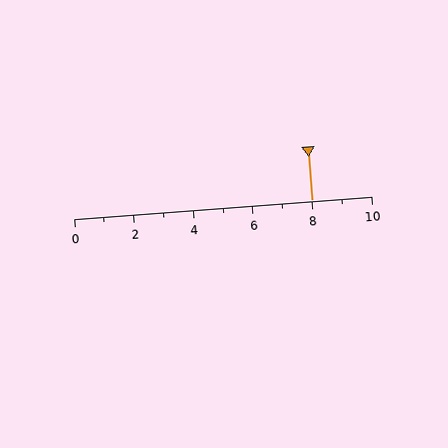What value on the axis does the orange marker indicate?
The marker indicates approximately 8.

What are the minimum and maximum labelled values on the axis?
The axis runs from 0 to 10.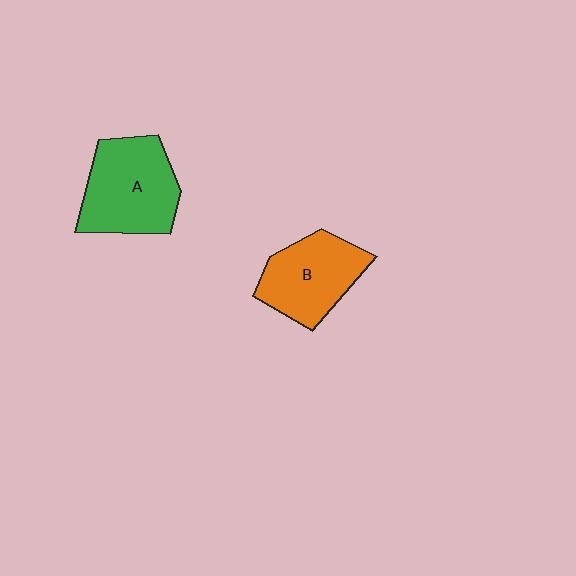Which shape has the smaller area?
Shape B (orange).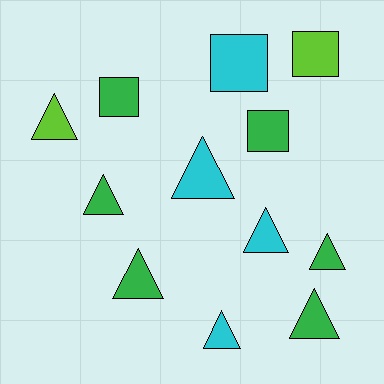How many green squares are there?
There are 2 green squares.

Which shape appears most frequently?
Triangle, with 8 objects.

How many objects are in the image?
There are 12 objects.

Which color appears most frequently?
Green, with 6 objects.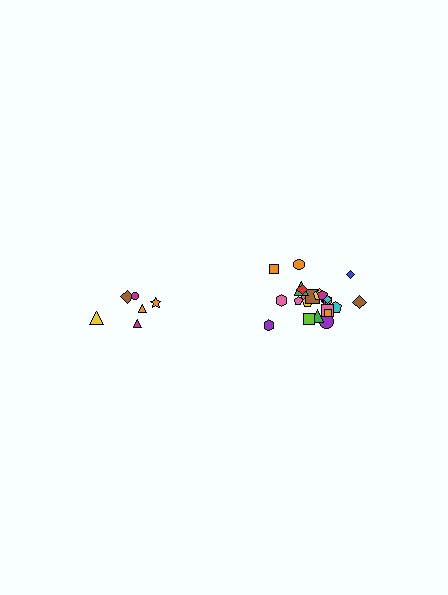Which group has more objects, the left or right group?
The right group.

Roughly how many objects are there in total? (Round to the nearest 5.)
Roughly 30 objects in total.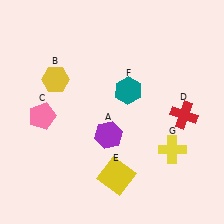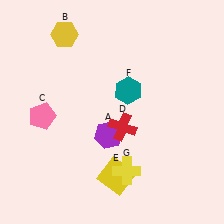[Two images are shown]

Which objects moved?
The objects that moved are: the yellow hexagon (B), the red cross (D), the yellow cross (G).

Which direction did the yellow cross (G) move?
The yellow cross (G) moved left.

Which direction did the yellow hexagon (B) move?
The yellow hexagon (B) moved up.